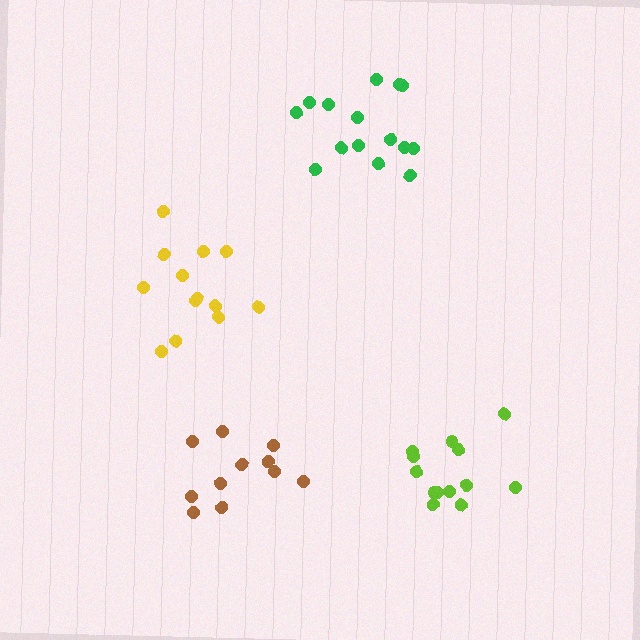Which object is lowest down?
The brown cluster is bottommost.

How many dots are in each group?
Group 1: 15 dots, Group 2: 11 dots, Group 3: 13 dots, Group 4: 13 dots (52 total).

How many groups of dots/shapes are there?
There are 4 groups.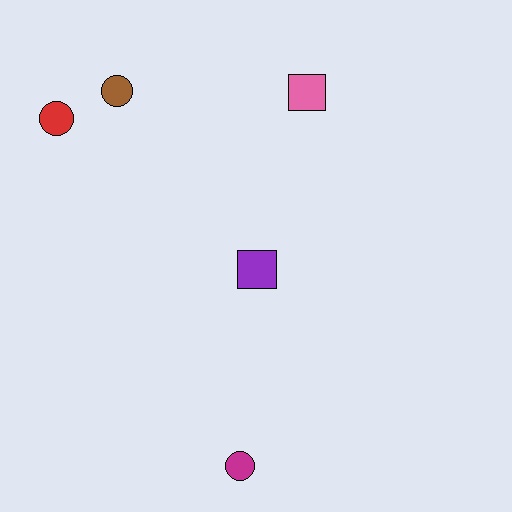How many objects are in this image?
There are 5 objects.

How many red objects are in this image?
There is 1 red object.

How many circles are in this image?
There are 3 circles.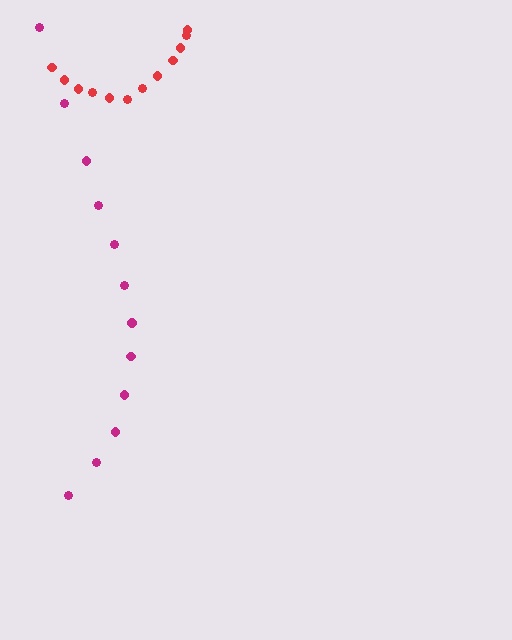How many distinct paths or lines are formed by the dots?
There are 2 distinct paths.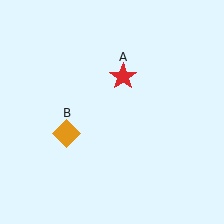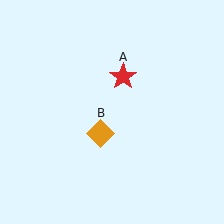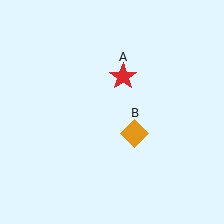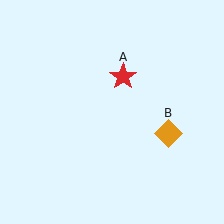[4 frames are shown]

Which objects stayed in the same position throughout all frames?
Red star (object A) remained stationary.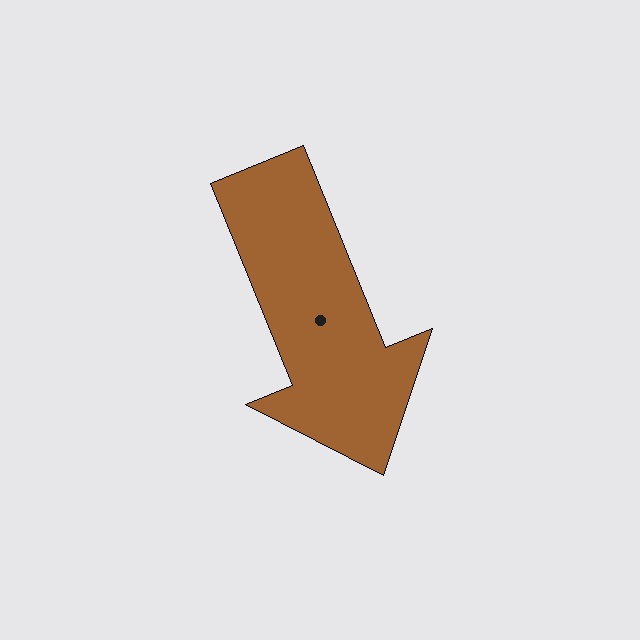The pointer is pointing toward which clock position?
Roughly 5 o'clock.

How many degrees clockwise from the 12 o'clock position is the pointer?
Approximately 158 degrees.